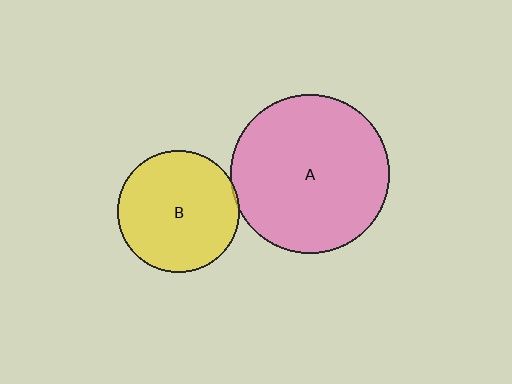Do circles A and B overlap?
Yes.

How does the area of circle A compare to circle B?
Approximately 1.7 times.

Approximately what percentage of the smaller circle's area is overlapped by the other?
Approximately 5%.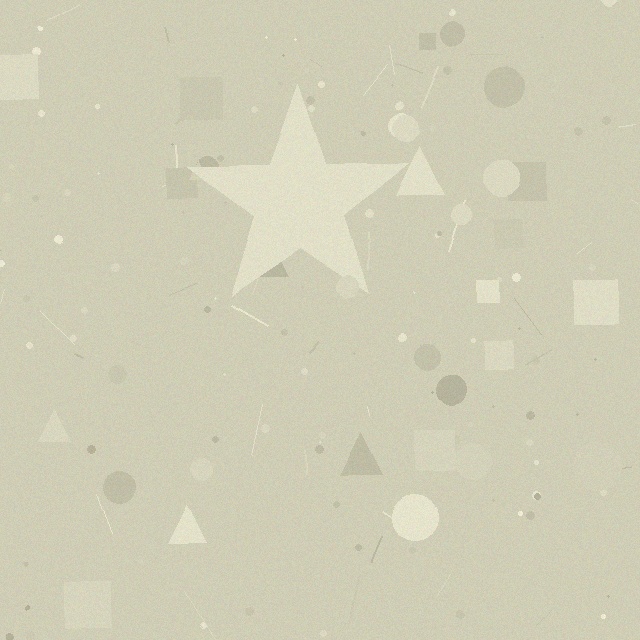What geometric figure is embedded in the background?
A star is embedded in the background.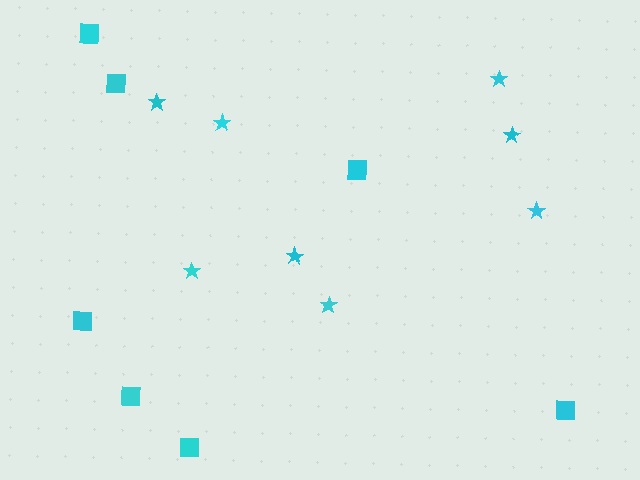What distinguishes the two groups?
There are 2 groups: one group of stars (8) and one group of squares (7).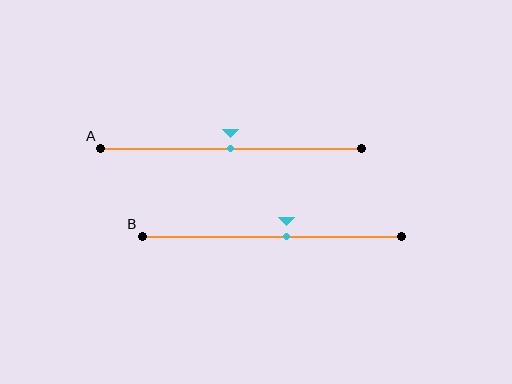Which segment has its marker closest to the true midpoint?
Segment A has its marker closest to the true midpoint.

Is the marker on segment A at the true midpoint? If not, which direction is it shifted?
Yes, the marker on segment A is at the true midpoint.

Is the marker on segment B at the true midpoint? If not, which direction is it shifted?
No, the marker on segment B is shifted to the right by about 6% of the segment length.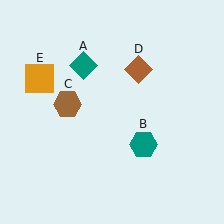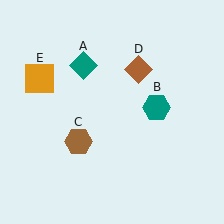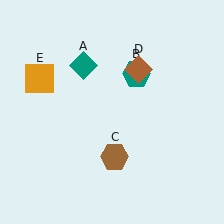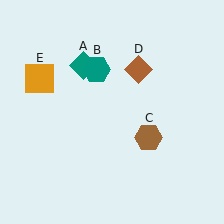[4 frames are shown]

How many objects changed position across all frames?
2 objects changed position: teal hexagon (object B), brown hexagon (object C).